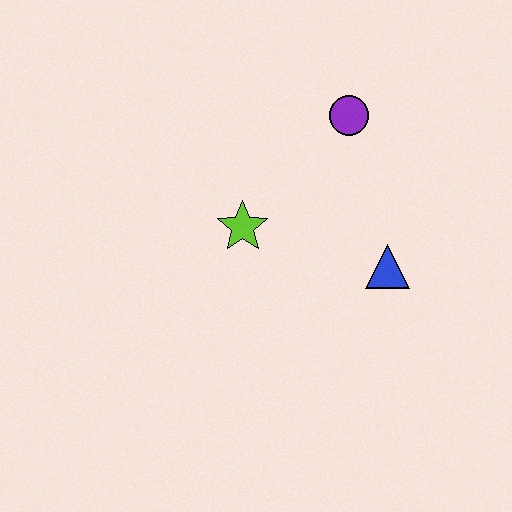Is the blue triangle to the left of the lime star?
No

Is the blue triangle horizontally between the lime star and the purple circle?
No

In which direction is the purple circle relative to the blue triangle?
The purple circle is above the blue triangle.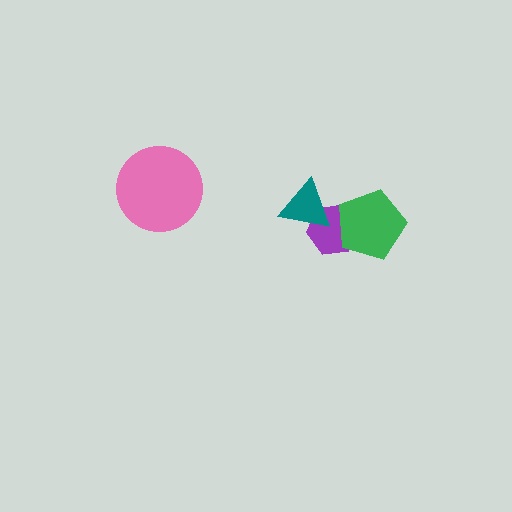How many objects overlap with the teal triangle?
1 object overlaps with the teal triangle.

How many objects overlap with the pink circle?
0 objects overlap with the pink circle.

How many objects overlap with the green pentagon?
1 object overlaps with the green pentagon.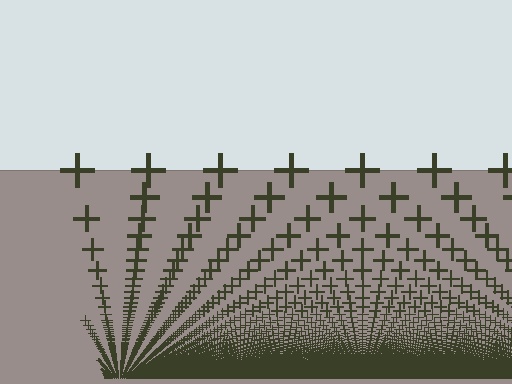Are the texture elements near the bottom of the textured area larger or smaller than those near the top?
Smaller. The gradient is inverted — elements near the bottom are smaller and denser.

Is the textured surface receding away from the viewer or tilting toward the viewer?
The surface appears to tilt toward the viewer. Texture elements get larger and sparser toward the top.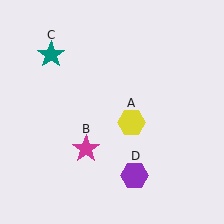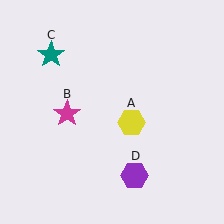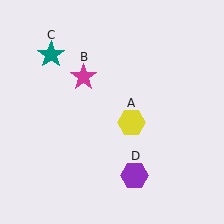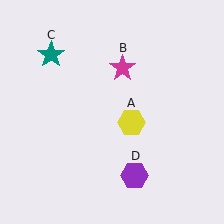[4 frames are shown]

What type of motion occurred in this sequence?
The magenta star (object B) rotated clockwise around the center of the scene.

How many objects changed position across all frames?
1 object changed position: magenta star (object B).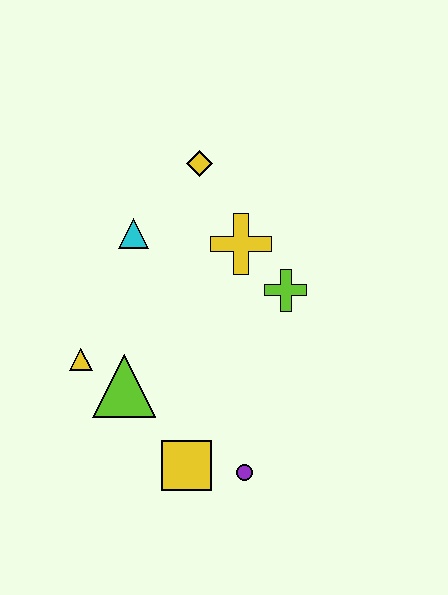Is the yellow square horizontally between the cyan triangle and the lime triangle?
No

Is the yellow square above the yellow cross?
No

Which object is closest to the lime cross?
The yellow cross is closest to the lime cross.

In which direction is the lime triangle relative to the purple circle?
The lime triangle is to the left of the purple circle.